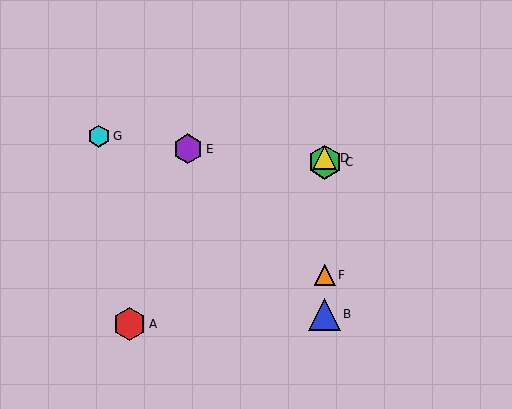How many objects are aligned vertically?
4 objects (B, C, D, F) are aligned vertically.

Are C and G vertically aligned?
No, C is at x≈325 and G is at x≈99.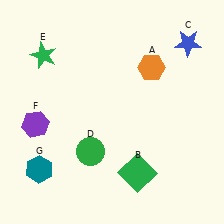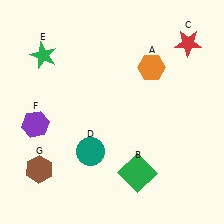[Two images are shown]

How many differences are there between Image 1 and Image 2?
There are 3 differences between the two images.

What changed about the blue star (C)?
In Image 1, C is blue. In Image 2, it changed to red.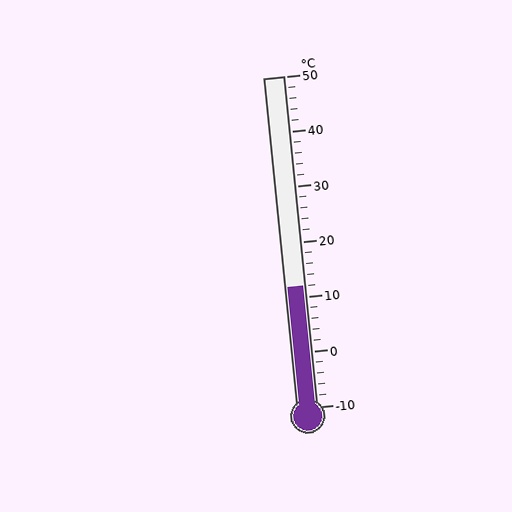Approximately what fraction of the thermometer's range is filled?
The thermometer is filled to approximately 35% of its range.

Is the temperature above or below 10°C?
The temperature is above 10°C.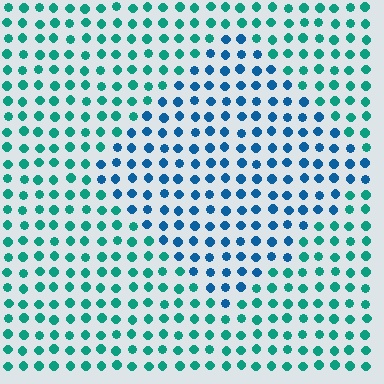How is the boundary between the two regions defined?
The boundary is defined purely by a slight shift in hue (about 38 degrees). Spacing, size, and orientation are identical on both sides.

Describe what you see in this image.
The image is filled with small teal elements in a uniform arrangement. A diamond-shaped region is visible where the elements are tinted to a slightly different hue, forming a subtle color boundary.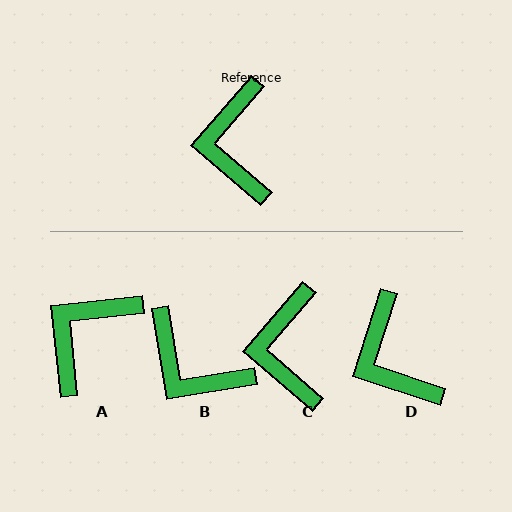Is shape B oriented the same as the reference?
No, it is off by about 50 degrees.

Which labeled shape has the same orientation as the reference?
C.